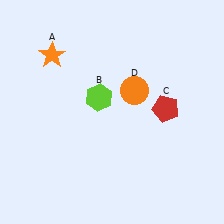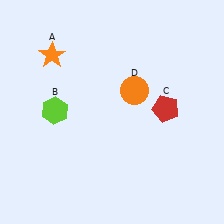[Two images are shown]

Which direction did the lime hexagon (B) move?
The lime hexagon (B) moved left.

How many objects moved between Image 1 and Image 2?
1 object moved between the two images.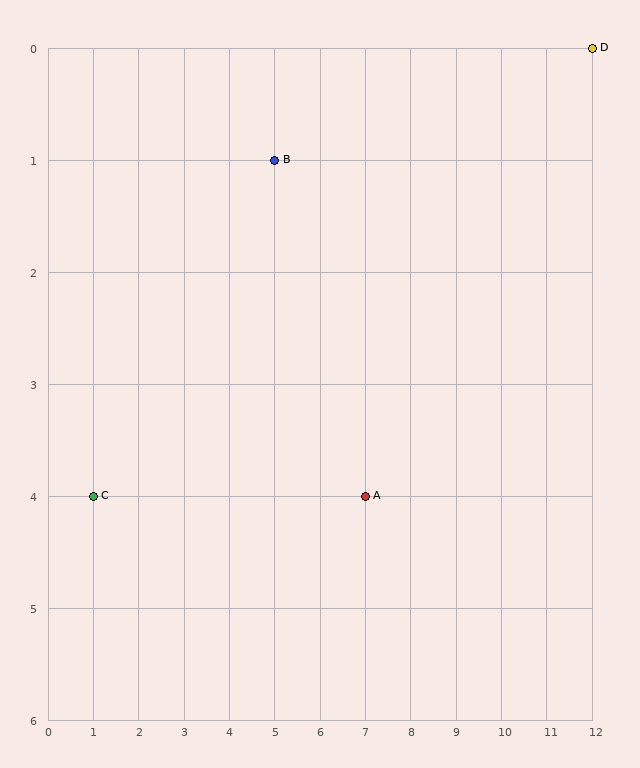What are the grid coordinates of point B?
Point B is at grid coordinates (5, 1).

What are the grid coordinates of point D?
Point D is at grid coordinates (12, 0).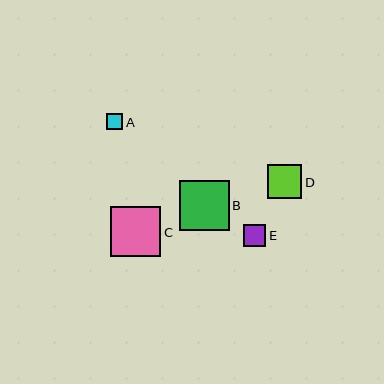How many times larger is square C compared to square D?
Square C is approximately 1.5 times the size of square D.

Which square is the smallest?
Square A is the smallest with a size of approximately 17 pixels.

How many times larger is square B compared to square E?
Square B is approximately 2.3 times the size of square E.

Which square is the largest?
Square C is the largest with a size of approximately 51 pixels.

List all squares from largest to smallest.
From largest to smallest: C, B, D, E, A.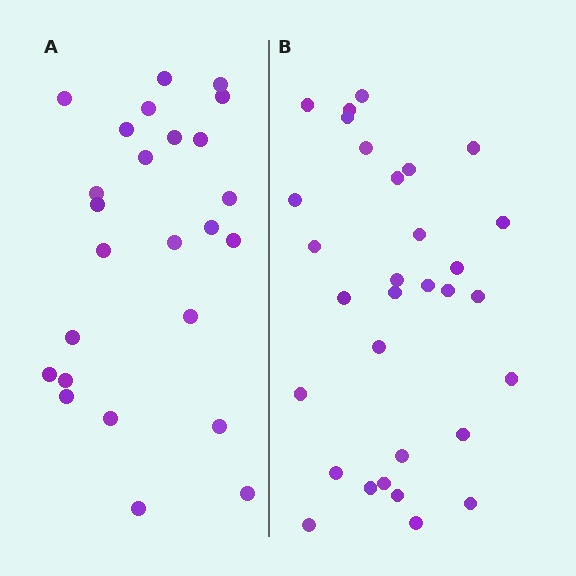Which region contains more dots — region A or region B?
Region B (the right region) has more dots.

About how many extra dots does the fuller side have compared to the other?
Region B has about 6 more dots than region A.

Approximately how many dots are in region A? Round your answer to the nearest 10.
About 20 dots. (The exact count is 25, which rounds to 20.)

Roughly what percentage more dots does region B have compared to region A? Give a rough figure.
About 25% more.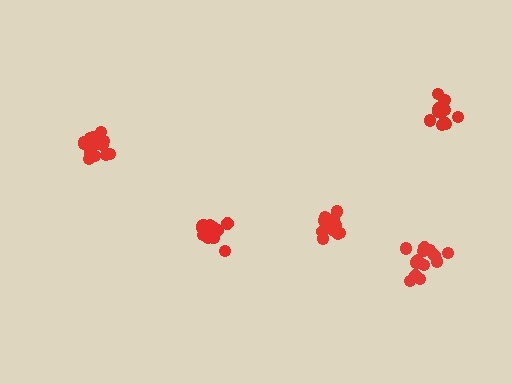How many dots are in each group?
Group 1: 14 dots, Group 2: 16 dots, Group 3: 13 dots, Group 4: 14 dots, Group 5: 16 dots (73 total).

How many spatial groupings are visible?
There are 5 spatial groupings.